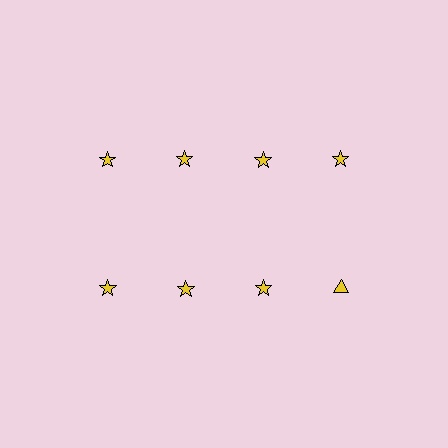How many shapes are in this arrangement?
There are 8 shapes arranged in a grid pattern.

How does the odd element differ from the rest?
It has a different shape: triangle instead of star.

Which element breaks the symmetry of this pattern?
The yellow triangle in the second row, second from right column breaks the symmetry. All other shapes are yellow stars.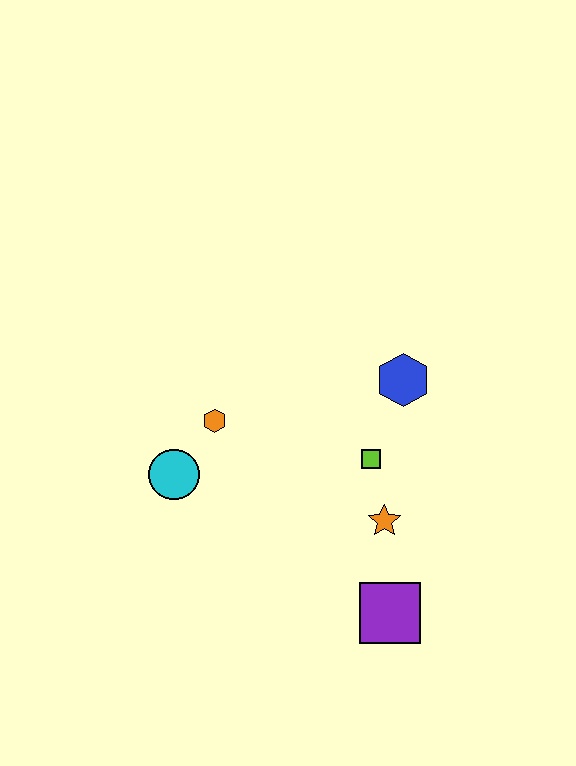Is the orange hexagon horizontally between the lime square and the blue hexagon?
No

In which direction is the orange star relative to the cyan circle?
The orange star is to the right of the cyan circle.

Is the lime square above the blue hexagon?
No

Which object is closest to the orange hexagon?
The cyan circle is closest to the orange hexagon.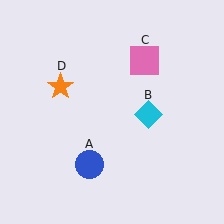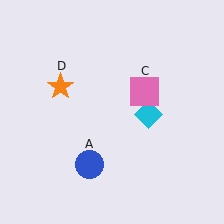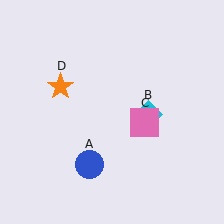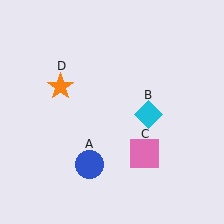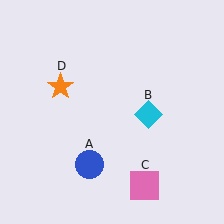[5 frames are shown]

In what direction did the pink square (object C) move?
The pink square (object C) moved down.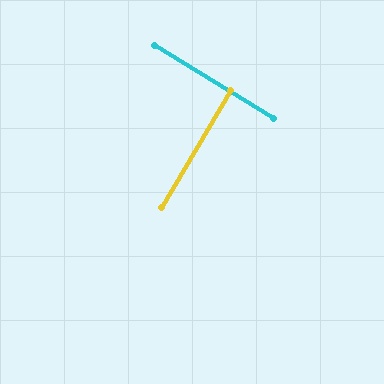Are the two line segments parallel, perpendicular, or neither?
Perpendicular — they meet at approximately 89°.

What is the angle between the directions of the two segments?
Approximately 89 degrees.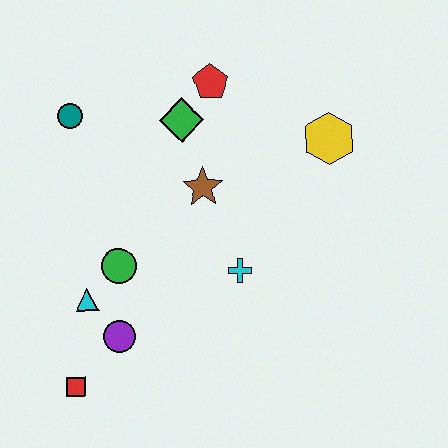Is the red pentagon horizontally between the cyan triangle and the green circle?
No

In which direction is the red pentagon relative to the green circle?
The red pentagon is above the green circle.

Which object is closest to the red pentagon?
The green diamond is closest to the red pentagon.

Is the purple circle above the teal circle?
No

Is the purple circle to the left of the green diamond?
Yes